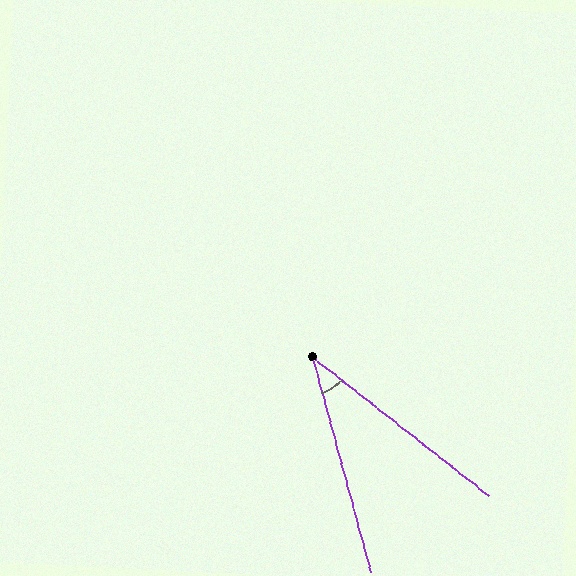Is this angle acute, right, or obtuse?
It is acute.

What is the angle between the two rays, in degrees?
Approximately 37 degrees.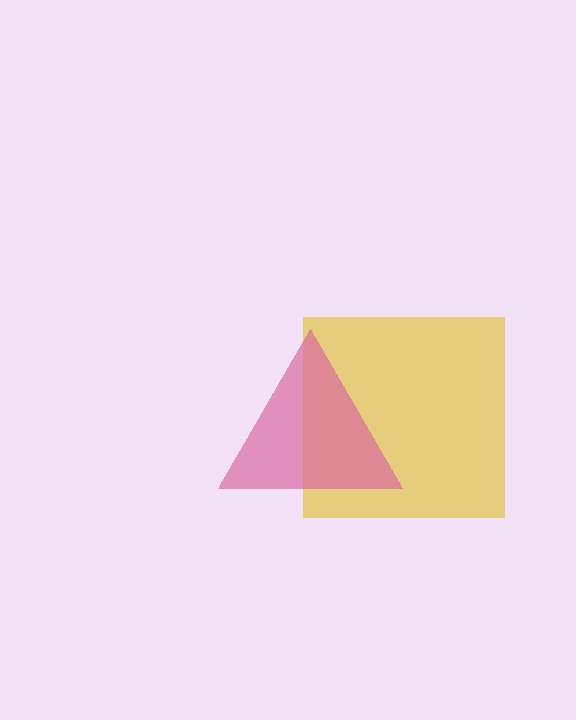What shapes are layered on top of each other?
The layered shapes are: a yellow square, a pink triangle.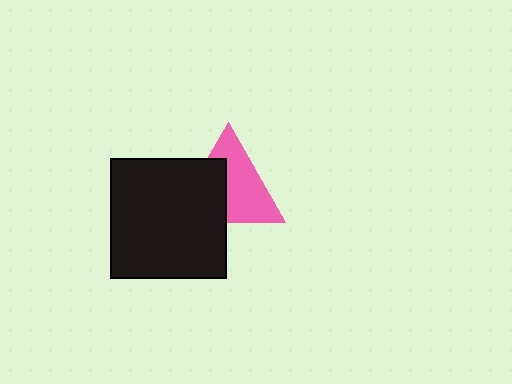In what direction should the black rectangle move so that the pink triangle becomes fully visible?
The black rectangle should move toward the lower-left. That is the shortest direction to clear the overlap and leave the pink triangle fully visible.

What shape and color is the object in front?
The object in front is a black rectangle.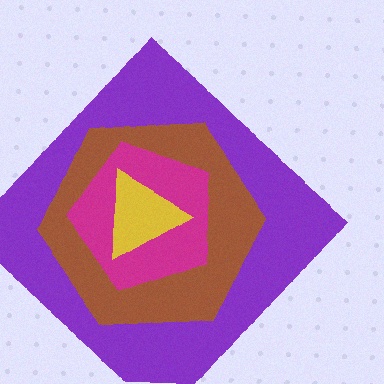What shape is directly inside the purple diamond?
The brown hexagon.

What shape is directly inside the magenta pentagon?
The yellow triangle.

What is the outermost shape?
The purple diamond.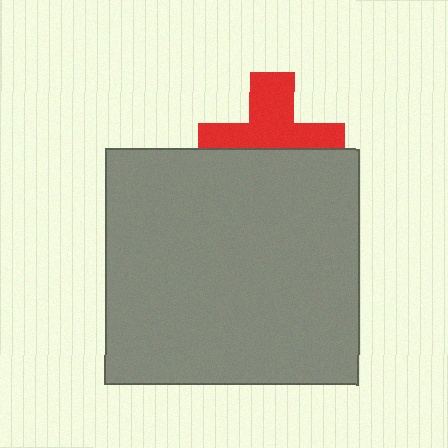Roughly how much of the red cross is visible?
About half of it is visible (roughly 53%).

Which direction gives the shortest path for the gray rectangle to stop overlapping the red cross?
Moving down gives the shortest separation.